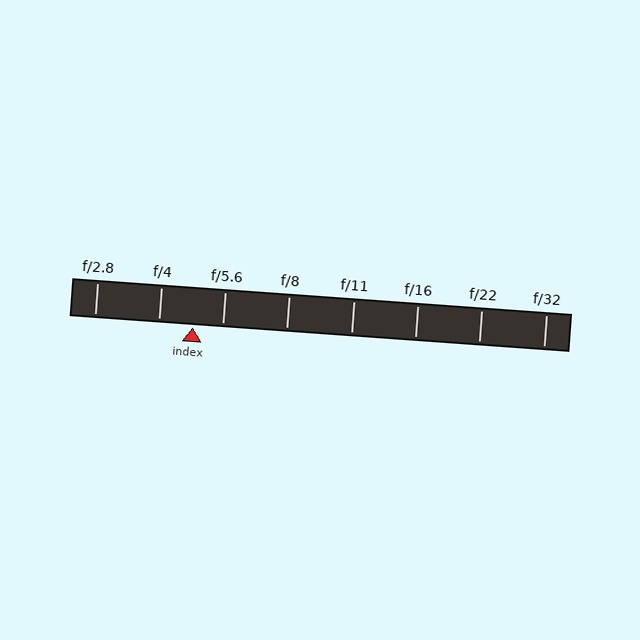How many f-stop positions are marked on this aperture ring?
There are 8 f-stop positions marked.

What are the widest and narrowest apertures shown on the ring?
The widest aperture shown is f/2.8 and the narrowest is f/32.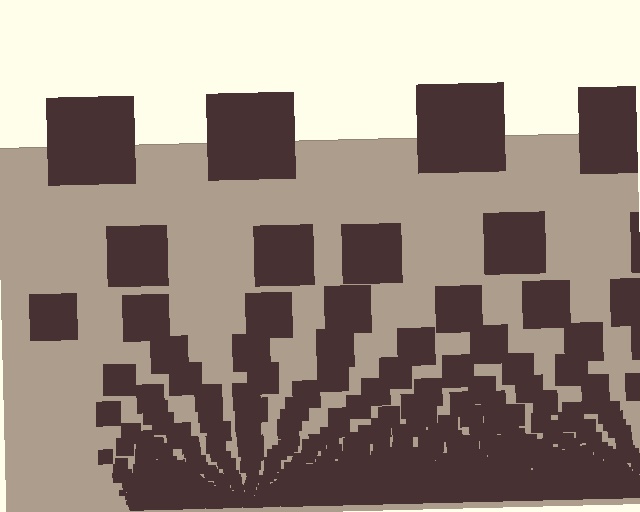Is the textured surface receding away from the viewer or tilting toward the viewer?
The surface appears to tilt toward the viewer. Texture elements get larger and sparser toward the top.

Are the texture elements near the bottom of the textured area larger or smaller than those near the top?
Smaller. The gradient is inverted — elements near the bottom are smaller and denser.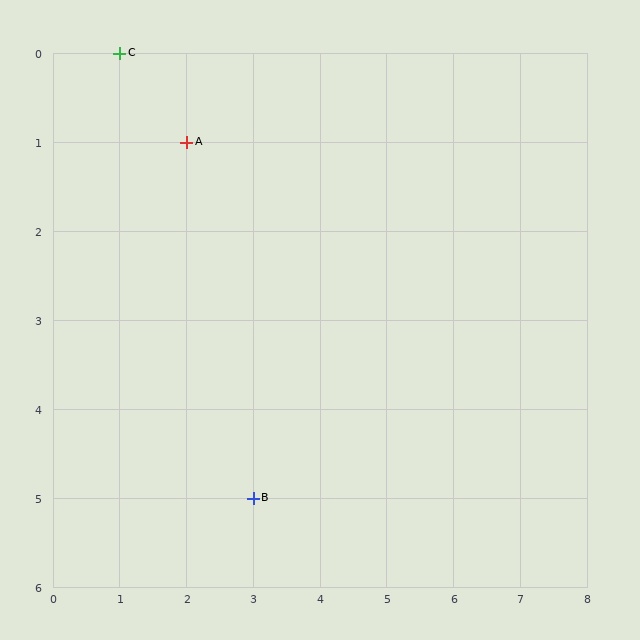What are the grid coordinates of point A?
Point A is at grid coordinates (2, 1).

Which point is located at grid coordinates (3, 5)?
Point B is at (3, 5).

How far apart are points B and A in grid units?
Points B and A are 1 column and 4 rows apart (about 4.1 grid units diagonally).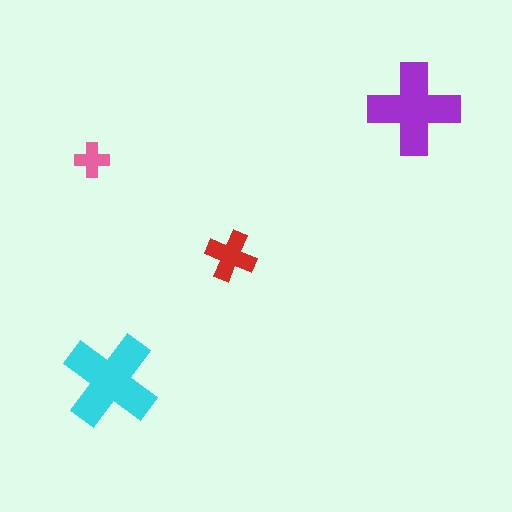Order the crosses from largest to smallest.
the cyan one, the purple one, the red one, the pink one.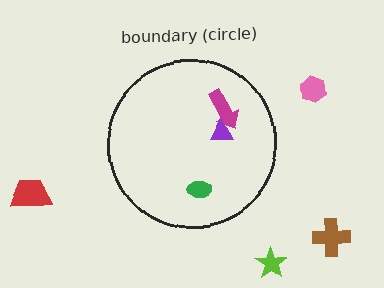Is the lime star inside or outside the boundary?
Outside.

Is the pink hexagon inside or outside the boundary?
Outside.